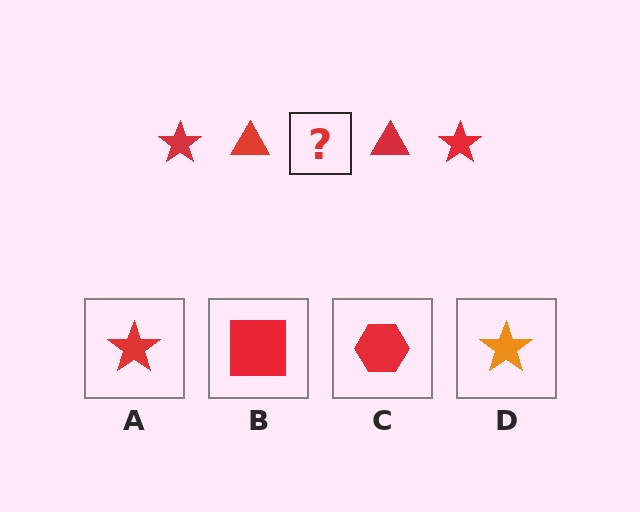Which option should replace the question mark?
Option A.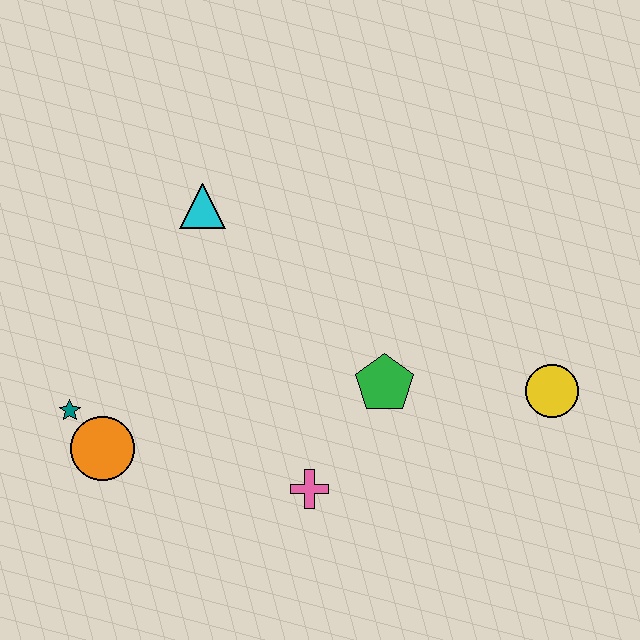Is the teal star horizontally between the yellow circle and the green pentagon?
No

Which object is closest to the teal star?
The orange circle is closest to the teal star.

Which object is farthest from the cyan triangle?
The yellow circle is farthest from the cyan triangle.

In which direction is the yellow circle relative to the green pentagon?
The yellow circle is to the right of the green pentagon.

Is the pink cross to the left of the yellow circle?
Yes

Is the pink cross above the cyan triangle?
No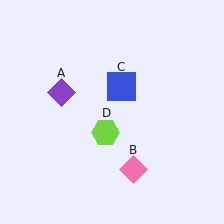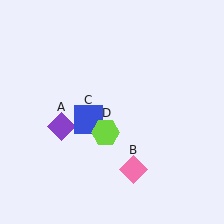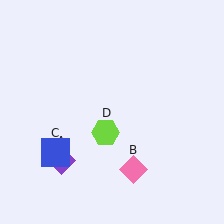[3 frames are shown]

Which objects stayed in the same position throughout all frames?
Pink diamond (object B) and lime hexagon (object D) remained stationary.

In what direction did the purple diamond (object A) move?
The purple diamond (object A) moved down.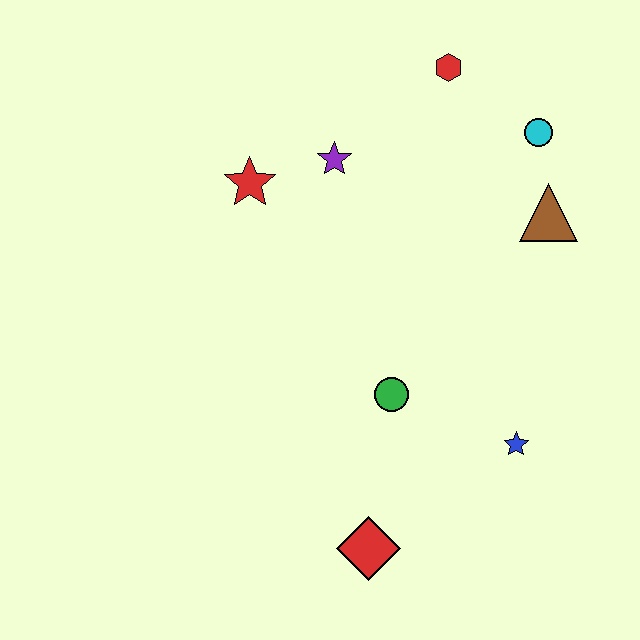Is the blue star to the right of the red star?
Yes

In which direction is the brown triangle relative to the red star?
The brown triangle is to the right of the red star.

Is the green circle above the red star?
No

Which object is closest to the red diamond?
The green circle is closest to the red diamond.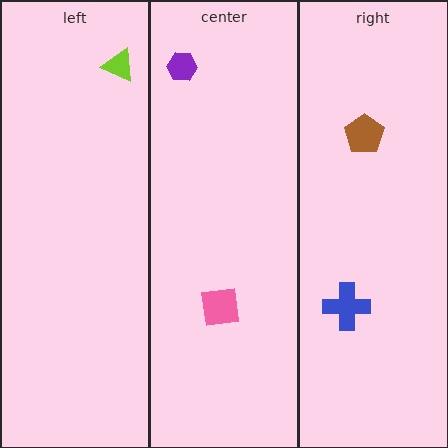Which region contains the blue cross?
The right region.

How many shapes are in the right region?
2.